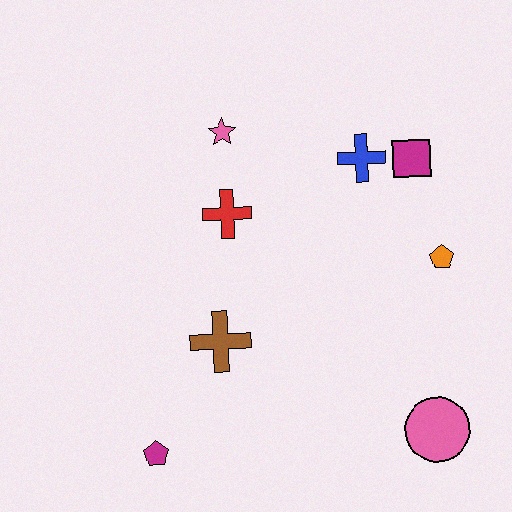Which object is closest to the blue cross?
The magenta square is closest to the blue cross.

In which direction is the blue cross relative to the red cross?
The blue cross is to the right of the red cross.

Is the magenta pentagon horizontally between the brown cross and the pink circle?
No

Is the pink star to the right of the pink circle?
No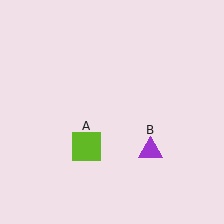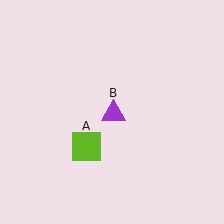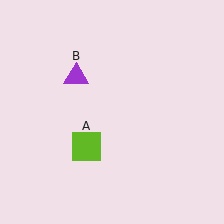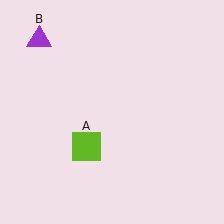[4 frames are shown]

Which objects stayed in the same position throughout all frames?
Lime square (object A) remained stationary.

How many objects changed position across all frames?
1 object changed position: purple triangle (object B).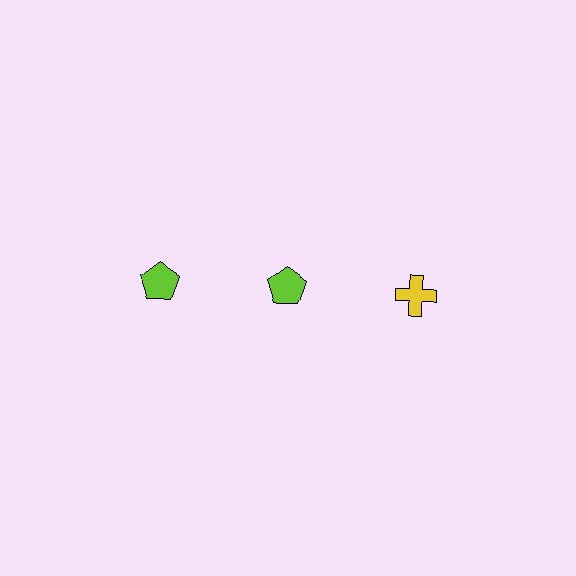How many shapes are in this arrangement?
There are 3 shapes arranged in a grid pattern.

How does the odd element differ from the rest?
It differs in both color (yellow instead of lime) and shape (cross instead of pentagon).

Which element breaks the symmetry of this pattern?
The yellow cross in the top row, center column breaks the symmetry. All other shapes are lime pentagons.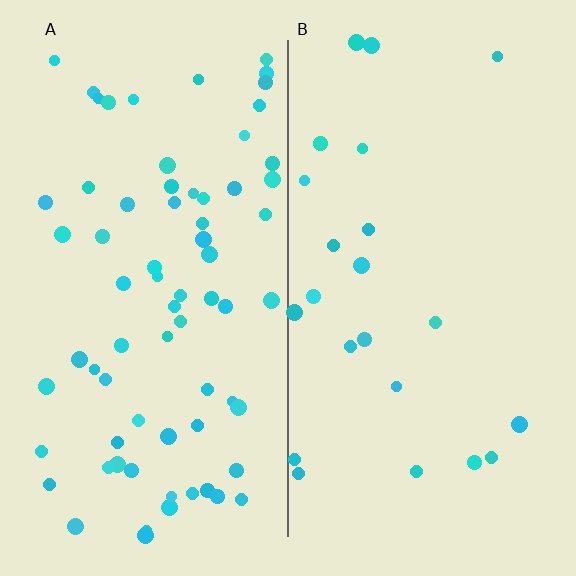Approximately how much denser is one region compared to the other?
Approximately 3.1× — region A over region B.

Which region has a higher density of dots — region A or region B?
A (the left).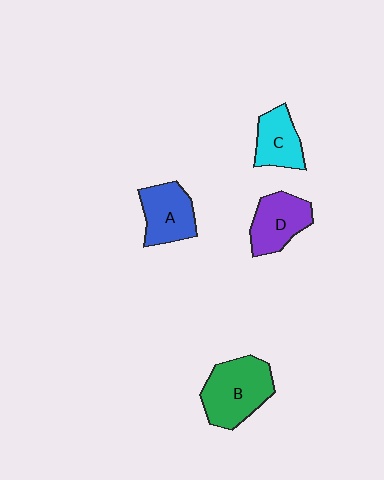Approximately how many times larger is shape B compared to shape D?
Approximately 1.4 times.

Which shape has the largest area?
Shape B (green).